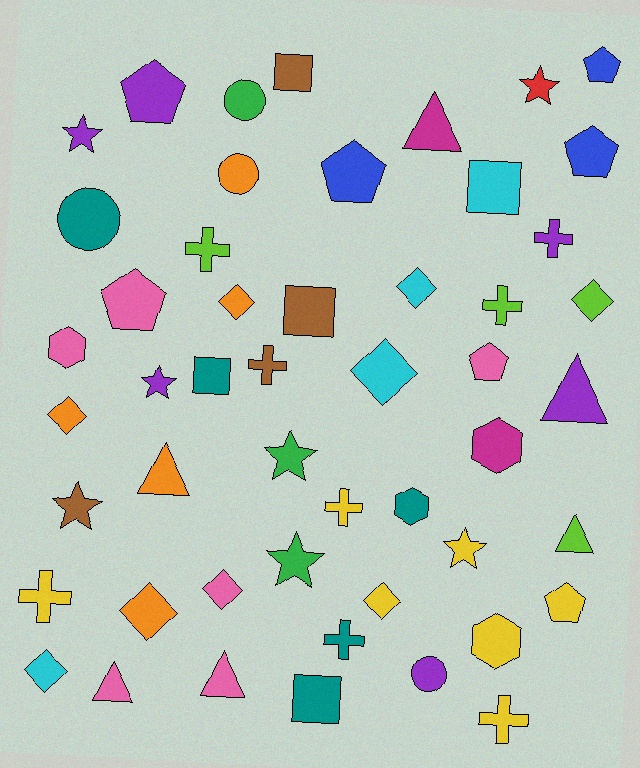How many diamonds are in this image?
There are 9 diamonds.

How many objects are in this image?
There are 50 objects.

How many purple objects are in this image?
There are 6 purple objects.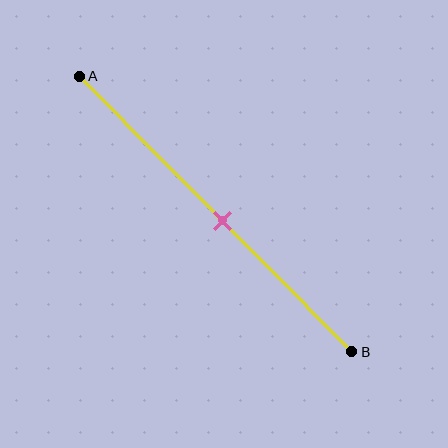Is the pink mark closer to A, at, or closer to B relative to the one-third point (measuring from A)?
The pink mark is closer to point B than the one-third point of segment AB.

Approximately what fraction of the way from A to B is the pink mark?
The pink mark is approximately 55% of the way from A to B.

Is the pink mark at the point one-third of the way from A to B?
No, the mark is at about 55% from A, not at the 33% one-third point.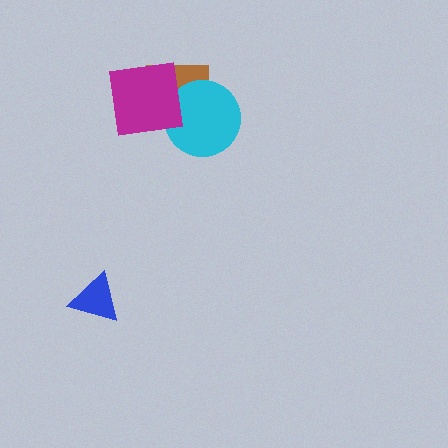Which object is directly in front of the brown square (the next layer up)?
The cyan circle is directly in front of the brown square.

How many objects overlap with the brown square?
2 objects overlap with the brown square.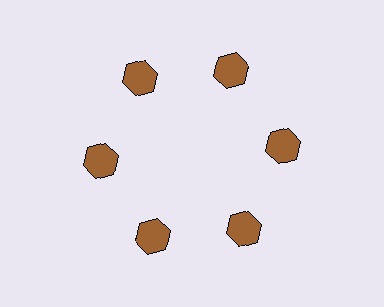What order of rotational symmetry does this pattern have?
This pattern has 6-fold rotational symmetry.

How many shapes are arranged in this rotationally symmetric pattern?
There are 6 shapes, arranged in 6 groups of 1.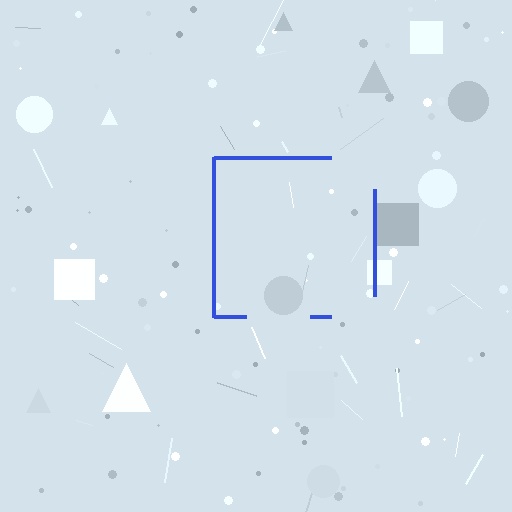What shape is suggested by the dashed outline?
The dashed outline suggests a square.